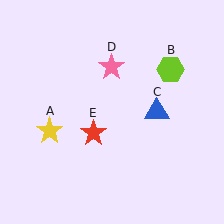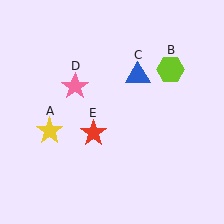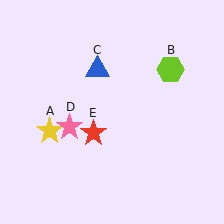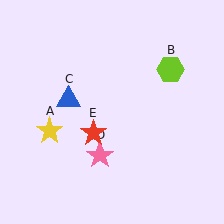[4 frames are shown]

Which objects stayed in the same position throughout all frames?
Yellow star (object A) and lime hexagon (object B) and red star (object E) remained stationary.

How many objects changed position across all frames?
2 objects changed position: blue triangle (object C), pink star (object D).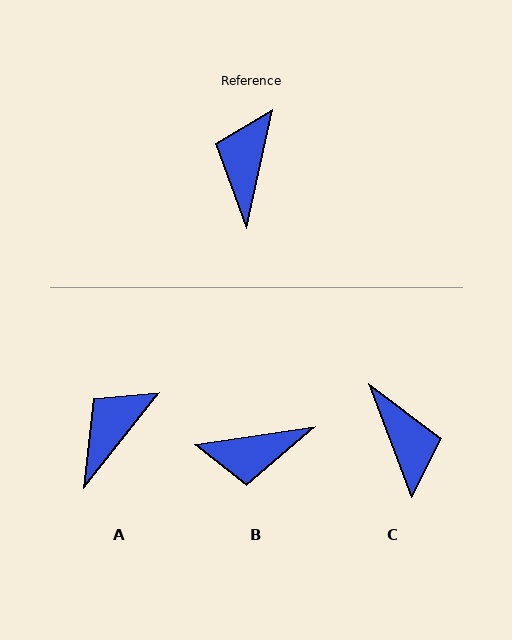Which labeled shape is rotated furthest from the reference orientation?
C, about 147 degrees away.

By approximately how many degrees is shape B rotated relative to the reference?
Approximately 110 degrees counter-clockwise.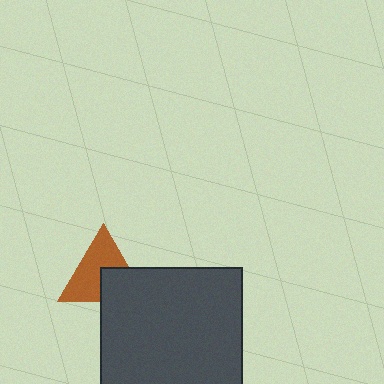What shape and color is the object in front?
The object in front is a dark gray square.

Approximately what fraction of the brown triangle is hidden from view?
Roughly 37% of the brown triangle is hidden behind the dark gray square.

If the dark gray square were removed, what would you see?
You would see the complete brown triangle.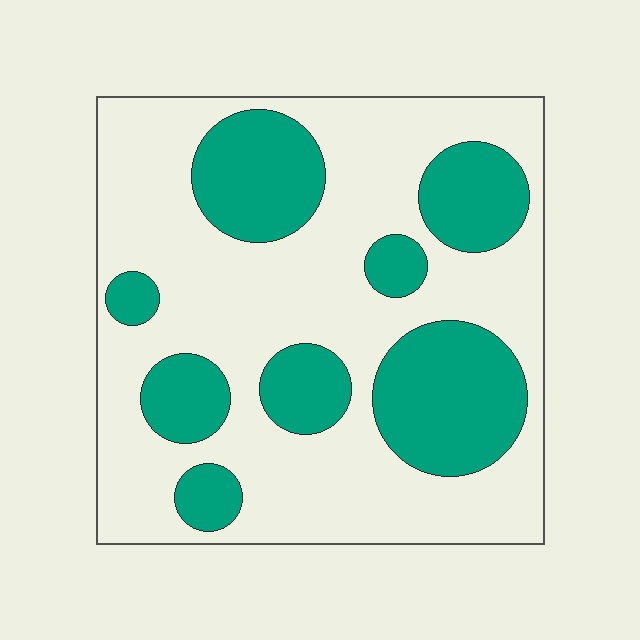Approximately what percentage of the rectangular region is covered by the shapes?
Approximately 35%.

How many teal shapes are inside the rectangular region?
8.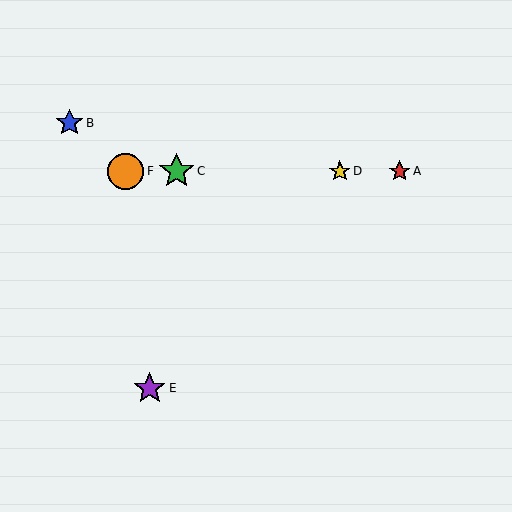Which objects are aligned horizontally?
Objects A, C, D, F are aligned horizontally.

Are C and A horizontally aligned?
Yes, both are at y≈171.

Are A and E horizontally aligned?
No, A is at y≈171 and E is at y≈388.